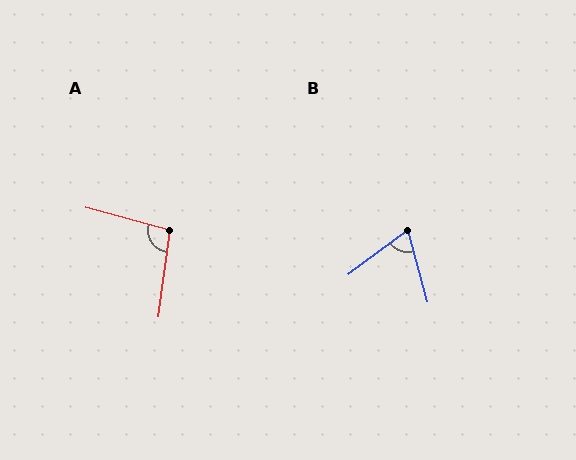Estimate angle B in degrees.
Approximately 68 degrees.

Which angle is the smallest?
B, at approximately 68 degrees.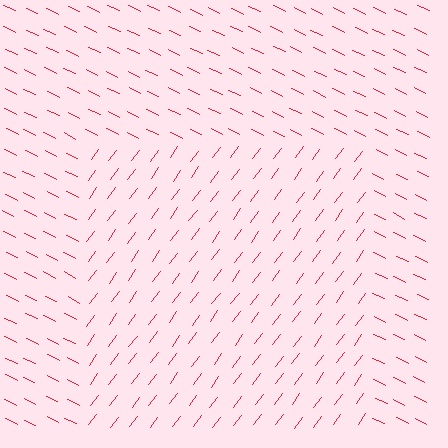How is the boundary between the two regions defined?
The boundary is defined purely by a change in line orientation (approximately 80 degrees difference). All lines are the same color and thickness.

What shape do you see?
I see a rectangle.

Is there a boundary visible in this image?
Yes, there is a texture boundary formed by a change in line orientation.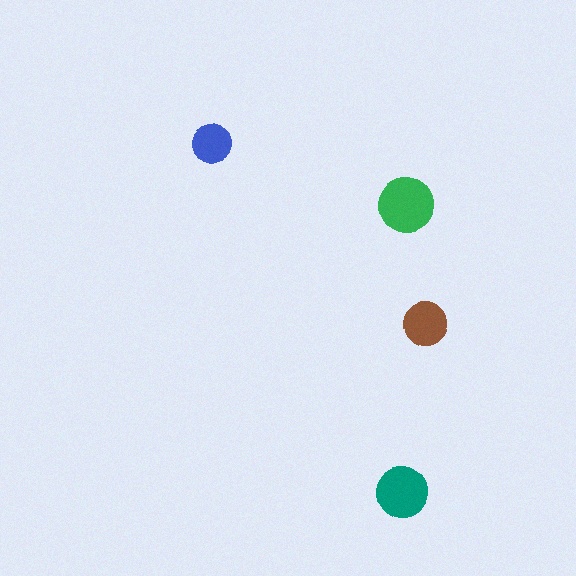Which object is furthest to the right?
The brown circle is rightmost.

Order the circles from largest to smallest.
the green one, the teal one, the brown one, the blue one.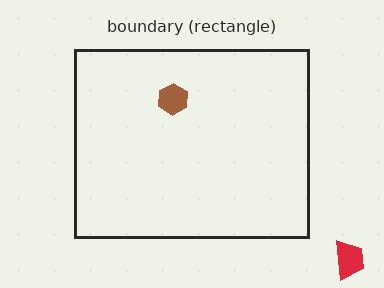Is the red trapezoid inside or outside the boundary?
Outside.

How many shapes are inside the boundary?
1 inside, 1 outside.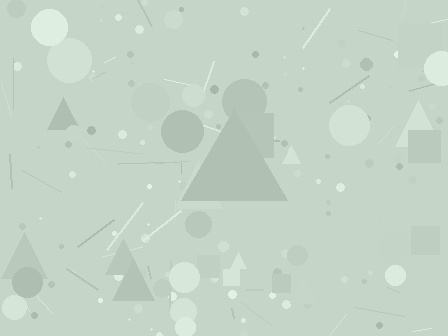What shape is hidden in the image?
A triangle is hidden in the image.